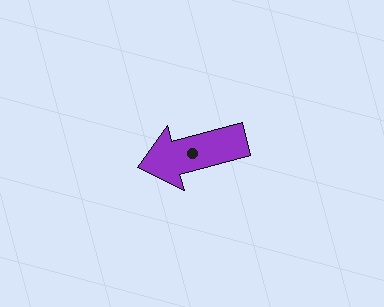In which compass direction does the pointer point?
West.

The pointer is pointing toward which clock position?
Roughly 9 o'clock.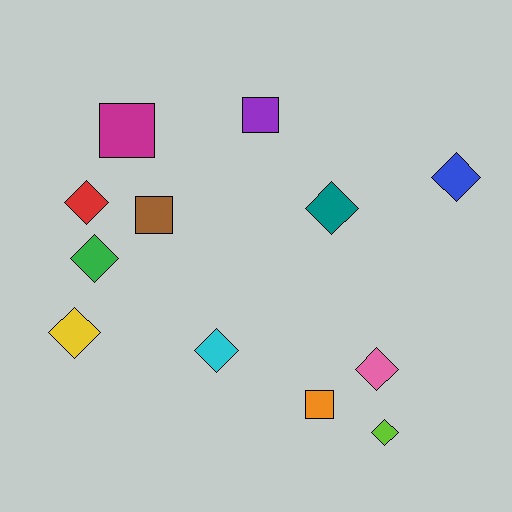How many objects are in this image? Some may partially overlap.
There are 12 objects.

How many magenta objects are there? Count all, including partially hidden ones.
There is 1 magenta object.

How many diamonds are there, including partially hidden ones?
There are 8 diamonds.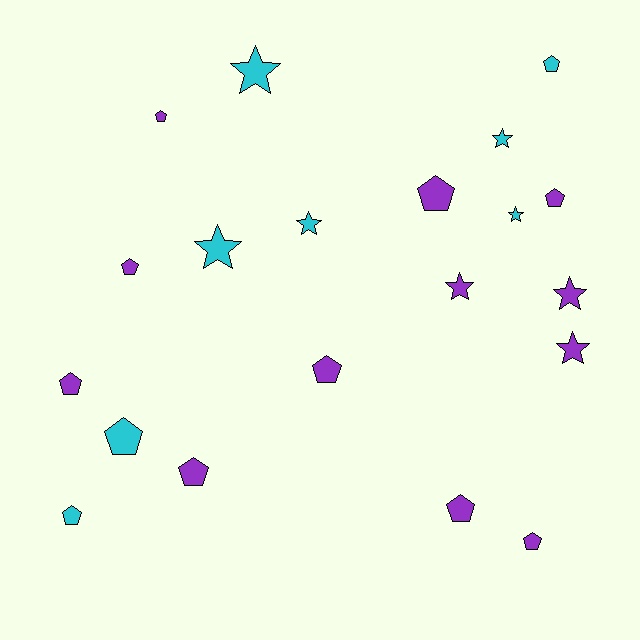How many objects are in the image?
There are 20 objects.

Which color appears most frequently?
Purple, with 12 objects.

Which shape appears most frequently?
Pentagon, with 12 objects.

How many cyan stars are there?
There are 5 cyan stars.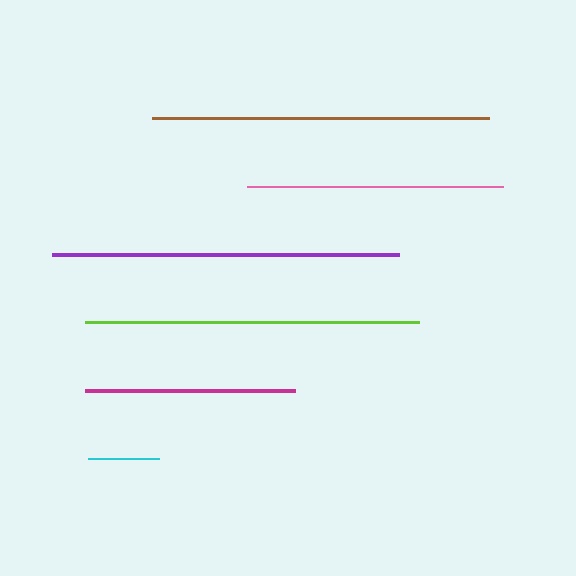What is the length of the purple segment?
The purple segment is approximately 347 pixels long.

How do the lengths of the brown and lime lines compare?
The brown and lime lines are approximately the same length.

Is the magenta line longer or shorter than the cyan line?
The magenta line is longer than the cyan line.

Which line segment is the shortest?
The cyan line is the shortest at approximately 71 pixels.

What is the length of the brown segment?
The brown segment is approximately 337 pixels long.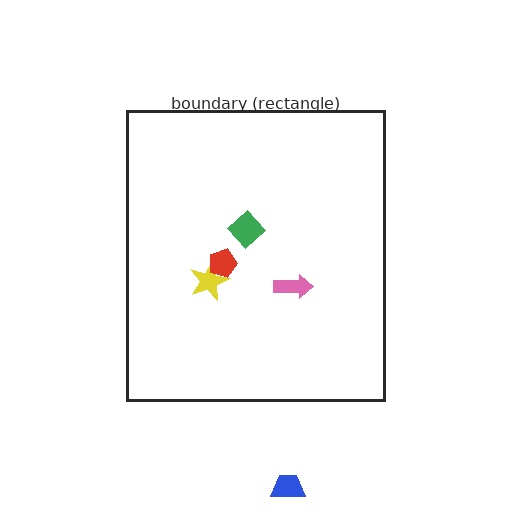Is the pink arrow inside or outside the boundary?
Inside.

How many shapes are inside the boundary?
4 inside, 1 outside.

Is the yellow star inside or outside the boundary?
Inside.